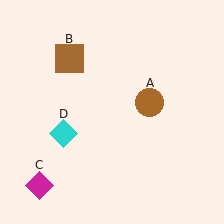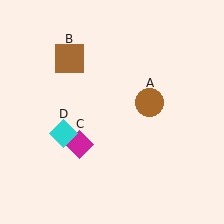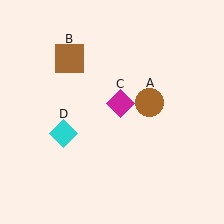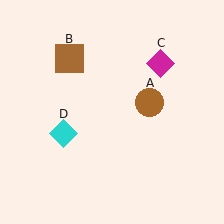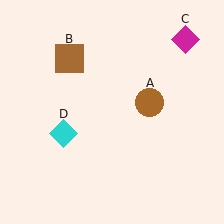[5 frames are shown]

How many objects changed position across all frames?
1 object changed position: magenta diamond (object C).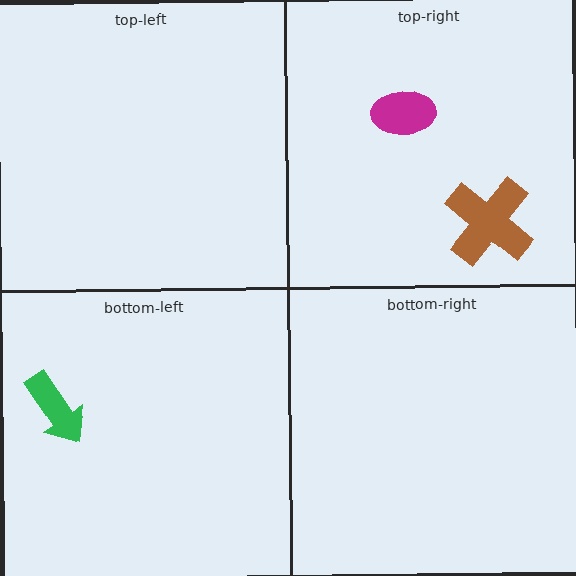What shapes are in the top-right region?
The brown cross, the magenta ellipse.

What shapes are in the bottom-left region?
The green arrow.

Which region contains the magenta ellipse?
The top-right region.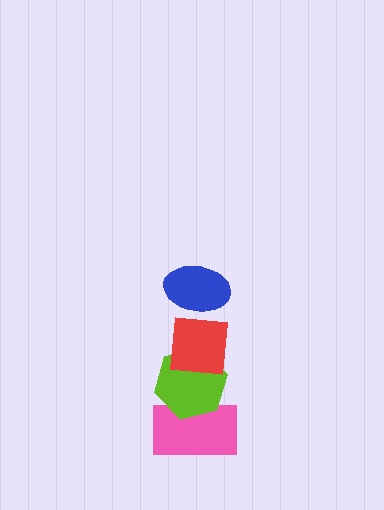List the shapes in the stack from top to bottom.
From top to bottom: the blue ellipse, the red square, the lime hexagon, the pink rectangle.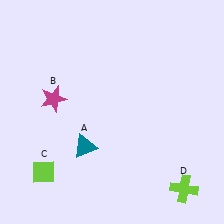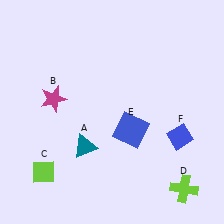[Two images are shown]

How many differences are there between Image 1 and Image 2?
There are 2 differences between the two images.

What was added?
A blue square (E), a blue diamond (F) were added in Image 2.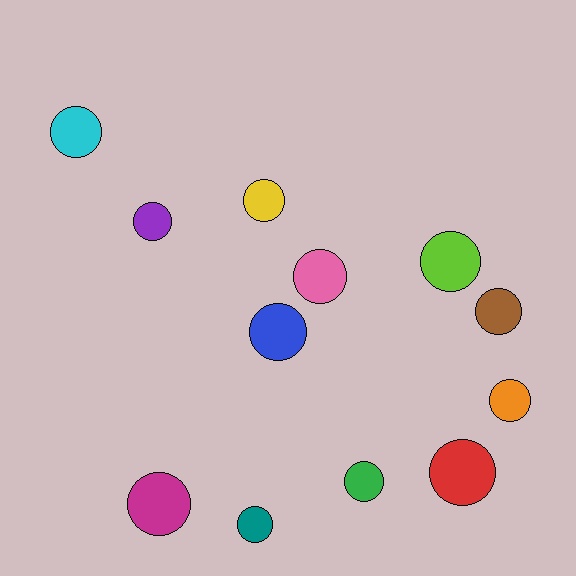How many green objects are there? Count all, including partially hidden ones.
There is 1 green object.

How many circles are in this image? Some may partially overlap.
There are 12 circles.